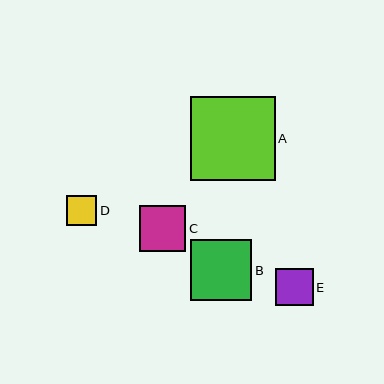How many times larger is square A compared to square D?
Square A is approximately 2.8 times the size of square D.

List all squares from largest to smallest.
From largest to smallest: A, B, C, E, D.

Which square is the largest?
Square A is the largest with a size of approximately 84 pixels.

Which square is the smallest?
Square D is the smallest with a size of approximately 30 pixels.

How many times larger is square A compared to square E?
Square A is approximately 2.3 times the size of square E.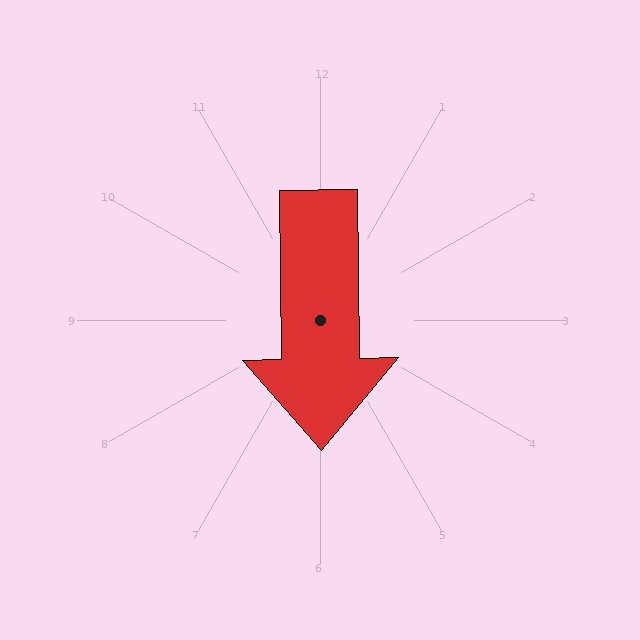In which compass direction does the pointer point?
South.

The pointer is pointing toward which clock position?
Roughly 6 o'clock.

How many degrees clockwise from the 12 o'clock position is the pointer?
Approximately 179 degrees.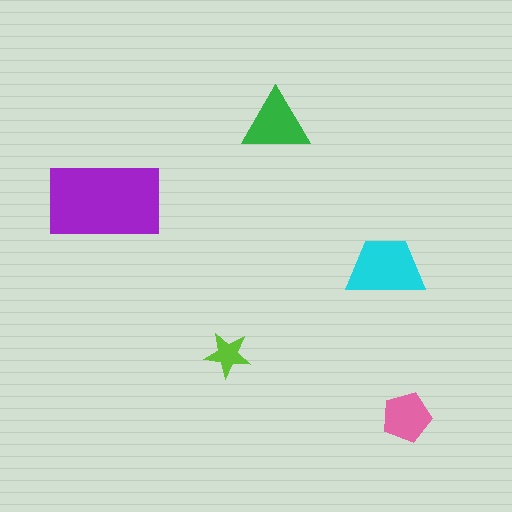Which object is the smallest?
The lime star.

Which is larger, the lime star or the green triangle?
The green triangle.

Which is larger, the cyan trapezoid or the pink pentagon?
The cyan trapezoid.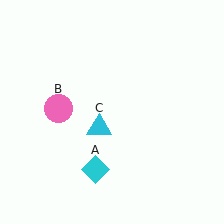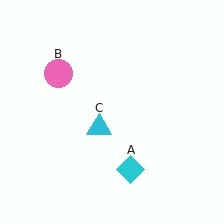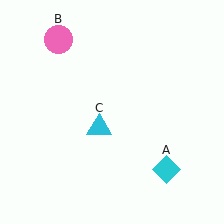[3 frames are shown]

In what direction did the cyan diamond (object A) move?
The cyan diamond (object A) moved right.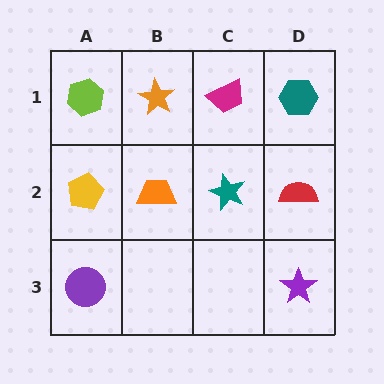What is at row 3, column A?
A purple circle.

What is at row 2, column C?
A teal star.